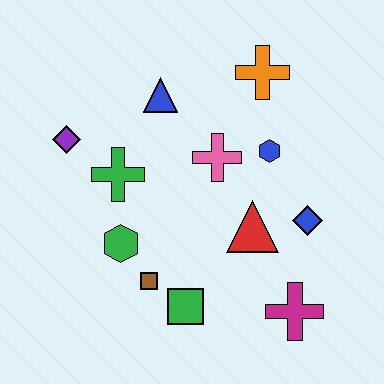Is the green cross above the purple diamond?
No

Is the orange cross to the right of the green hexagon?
Yes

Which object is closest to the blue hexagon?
The pink cross is closest to the blue hexagon.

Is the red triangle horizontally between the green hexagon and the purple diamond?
No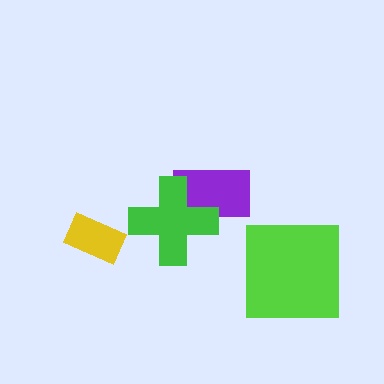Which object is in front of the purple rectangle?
The green cross is in front of the purple rectangle.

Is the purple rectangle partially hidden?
Yes, it is partially covered by another shape.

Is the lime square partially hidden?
No, no other shape covers it.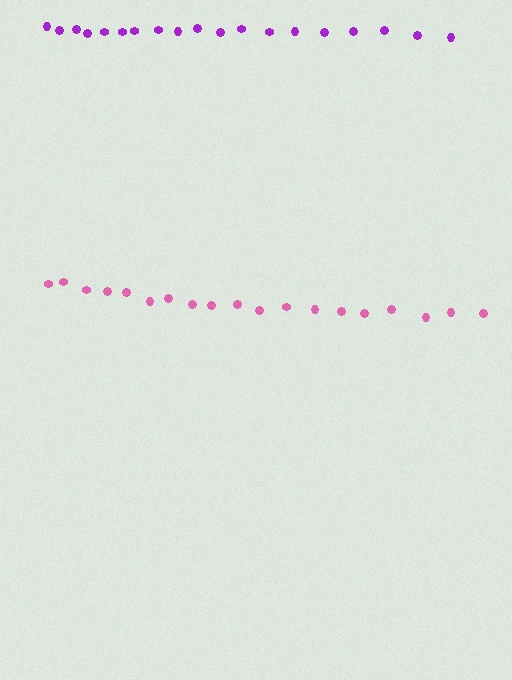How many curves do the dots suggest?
There are 2 distinct paths.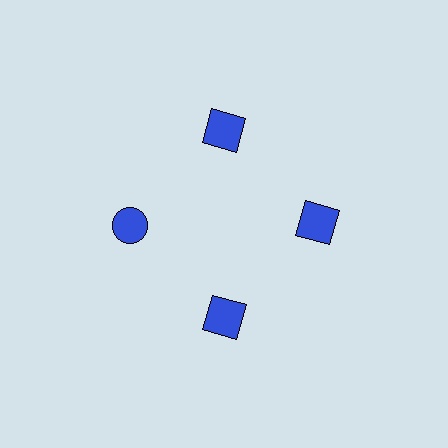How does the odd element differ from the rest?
It has a different shape: circle instead of square.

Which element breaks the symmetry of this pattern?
The blue circle at roughly the 9 o'clock position breaks the symmetry. All other shapes are blue squares.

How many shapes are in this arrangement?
There are 4 shapes arranged in a ring pattern.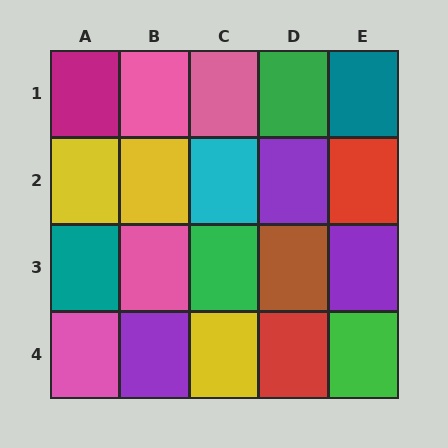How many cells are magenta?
1 cell is magenta.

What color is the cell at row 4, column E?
Green.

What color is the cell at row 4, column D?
Red.